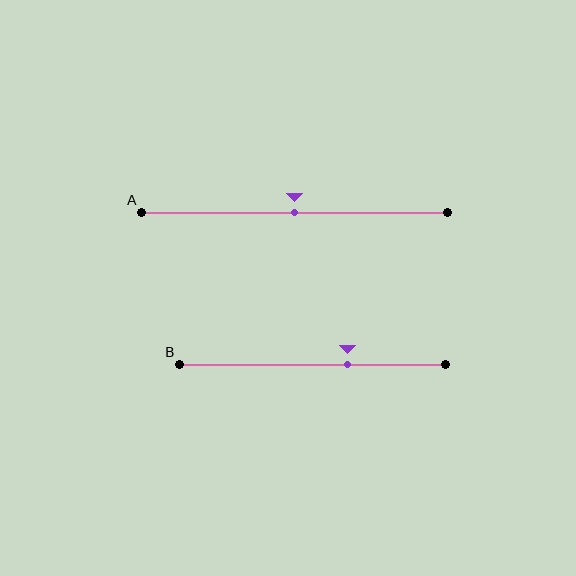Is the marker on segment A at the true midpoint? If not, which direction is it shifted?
Yes, the marker on segment A is at the true midpoint.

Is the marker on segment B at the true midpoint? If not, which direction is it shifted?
No, the marker on segment B is shifted to the right by about 13% of the segment length.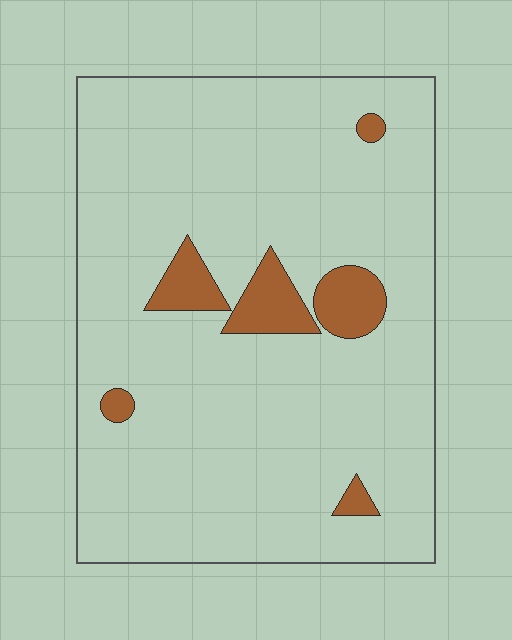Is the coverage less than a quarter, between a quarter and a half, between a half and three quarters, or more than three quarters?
Less than a quarter.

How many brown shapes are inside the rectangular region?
6.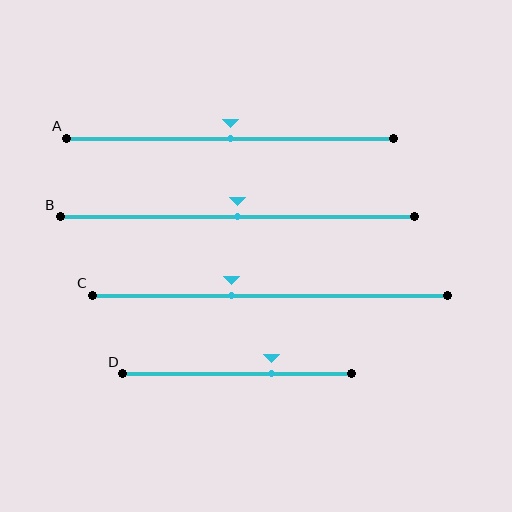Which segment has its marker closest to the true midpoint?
Segment A has its marker closest to the true midpoint.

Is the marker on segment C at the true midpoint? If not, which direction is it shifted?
No, the marker on segment C is shifted to the left by about 11% of the segment length.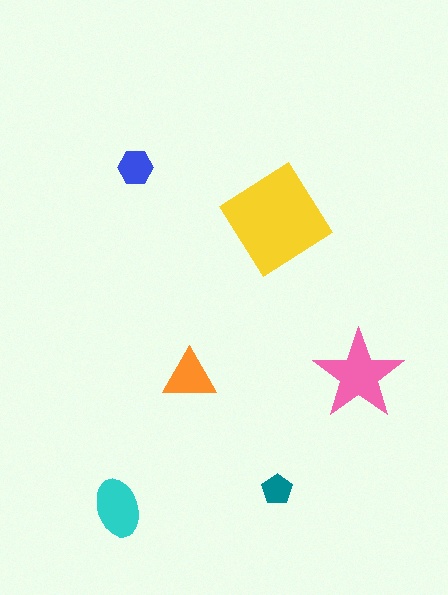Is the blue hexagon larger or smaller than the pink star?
Smaller.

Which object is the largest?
The yellow diamond.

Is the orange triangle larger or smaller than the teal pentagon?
Larger.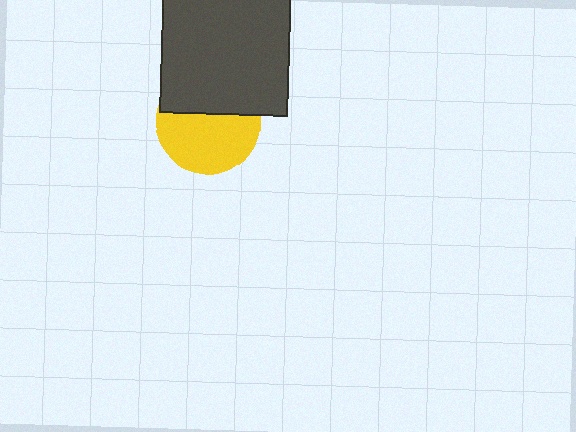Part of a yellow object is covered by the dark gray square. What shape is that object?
It is a circle.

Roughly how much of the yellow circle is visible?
About half of it is visible (roughly 59%).